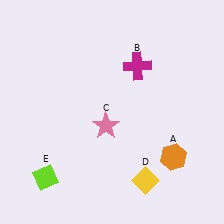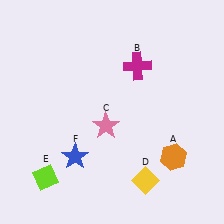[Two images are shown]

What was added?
A blue star (F) was added in Image 2.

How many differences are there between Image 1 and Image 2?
There is 1 difference between the two images.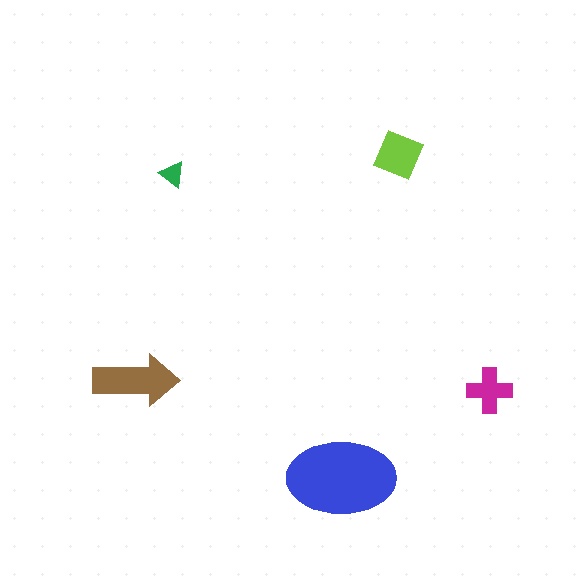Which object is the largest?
The blue ellipse.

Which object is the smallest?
The green triangle.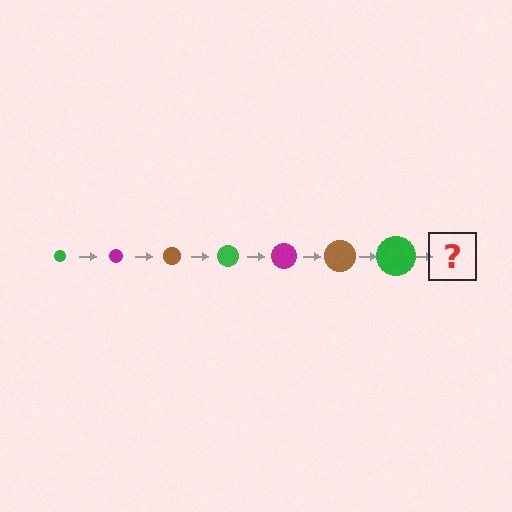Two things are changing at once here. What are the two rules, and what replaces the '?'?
The two rules are that the circle grows larger each step and the color cycles through green, magenta, and brown. The '?' should be a magenta circle, larger than the previous one.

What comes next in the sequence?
The next element should be a magenta circle, larger than the previous one.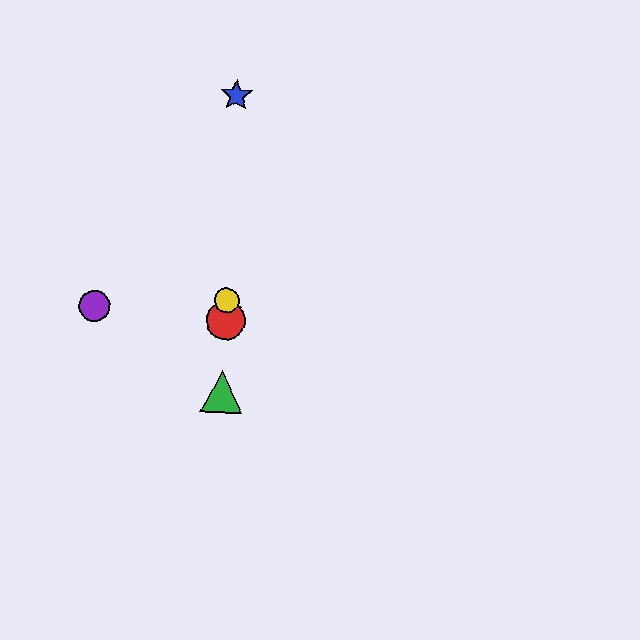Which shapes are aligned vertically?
The red circle, the blue star, the green triangle, the yellow circle are aligned vertically.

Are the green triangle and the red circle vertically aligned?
Yes, both are at x≈222.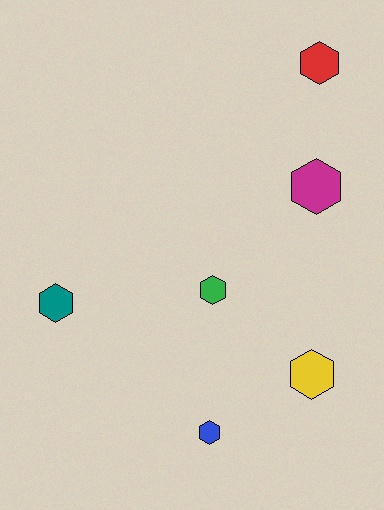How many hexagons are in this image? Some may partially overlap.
There are 6 hexagons.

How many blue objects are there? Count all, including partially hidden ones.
There is 1 blue object.